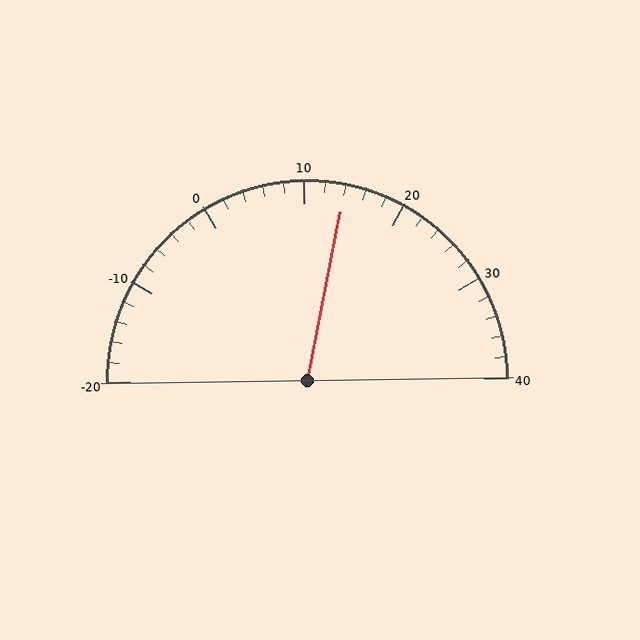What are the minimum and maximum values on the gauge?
The gauge ranges from -20 to 40.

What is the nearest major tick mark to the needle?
The nearest major tick mark is 10.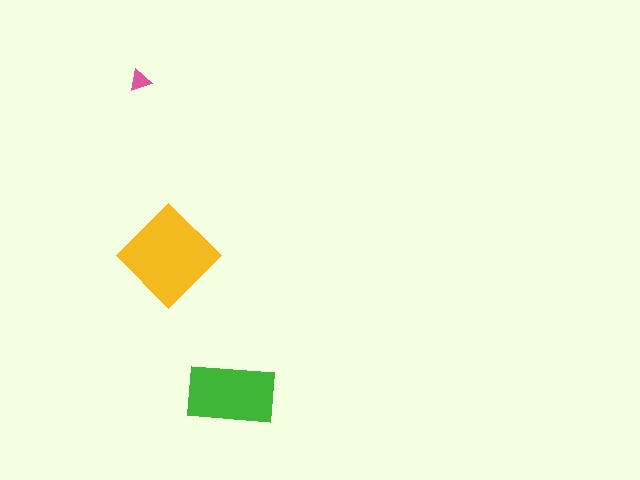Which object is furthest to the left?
The pink triangle is leftmost.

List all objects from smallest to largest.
The pink triangle, the green rectangle, the yellow diamond.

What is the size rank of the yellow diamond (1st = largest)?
1st.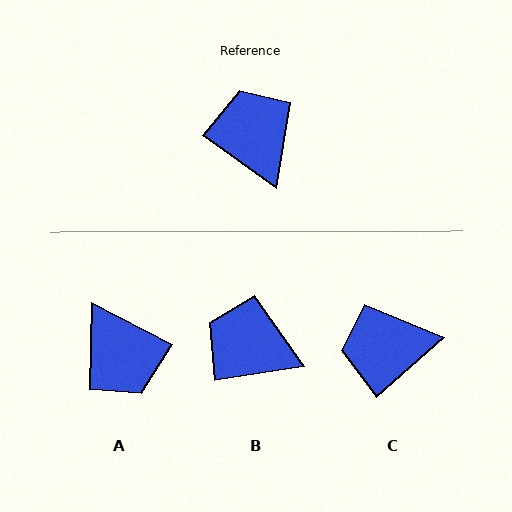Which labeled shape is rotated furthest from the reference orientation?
A, about 172 degrees away.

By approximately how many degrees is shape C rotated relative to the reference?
Approximately 77 degrees counter-clockwise.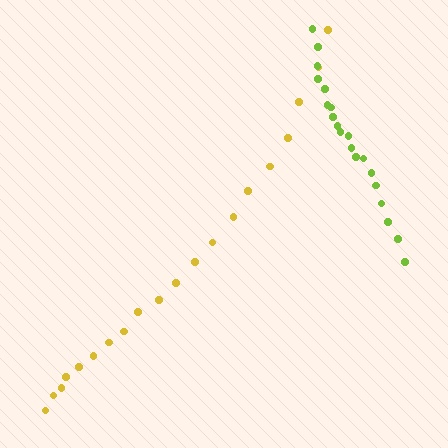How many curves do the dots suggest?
There are 2 distinct paths.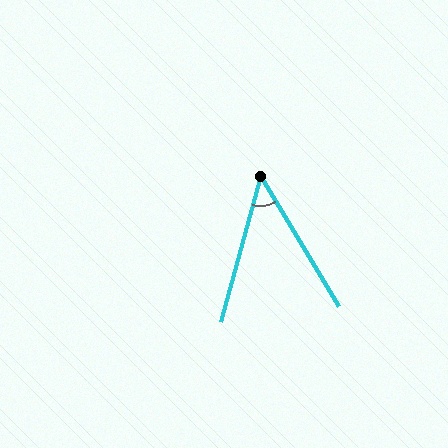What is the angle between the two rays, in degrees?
Approximately 46 degrees.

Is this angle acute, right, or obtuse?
It is acute.